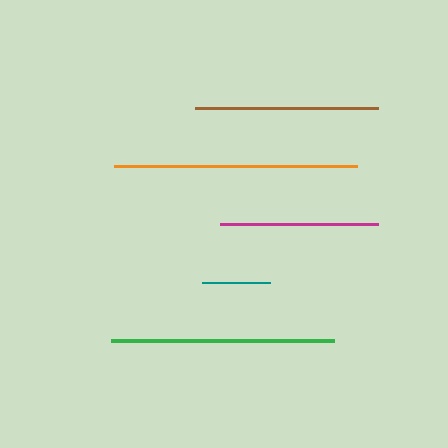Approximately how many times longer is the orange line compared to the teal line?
The orange line is approximately 3.6 times the length of the teal line.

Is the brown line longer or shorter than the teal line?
The brown line is longer than the teal line.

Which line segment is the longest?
The orange line is the longest at approximately 244 pixels.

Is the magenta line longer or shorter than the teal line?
The magenta line is longer than the teal line.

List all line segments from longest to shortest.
From longest to shortest: orange, green, brown, magenta, teal.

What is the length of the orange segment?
The orange segment is approximately 244 pixels long.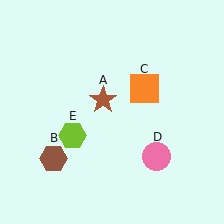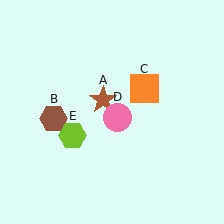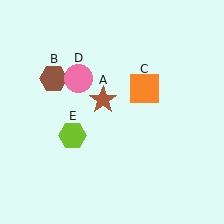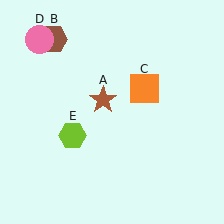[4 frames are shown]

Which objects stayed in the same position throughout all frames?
Brown star (object A) and orange square (object C) and lime hexagon (object E) remained stationary.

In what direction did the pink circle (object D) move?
The pink circle (object D) moved up and to the left.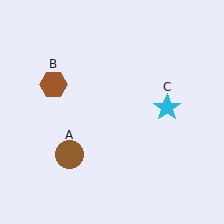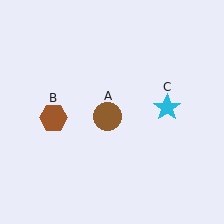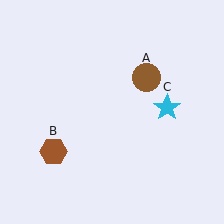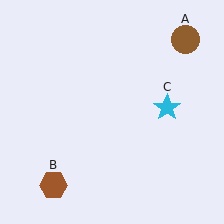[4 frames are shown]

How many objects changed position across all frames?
2 objects changed position: brown circle (object A), brown hexagon (object B).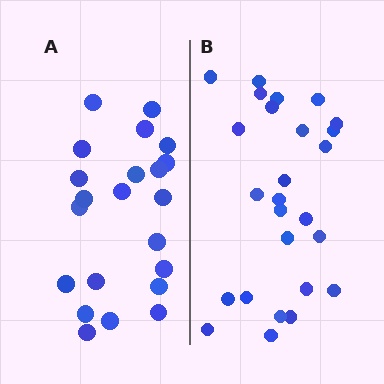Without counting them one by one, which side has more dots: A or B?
Region B (the right region) has more dots.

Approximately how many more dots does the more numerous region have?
Region B has about 4 more dots than region A.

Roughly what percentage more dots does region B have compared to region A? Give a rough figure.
About 20% more.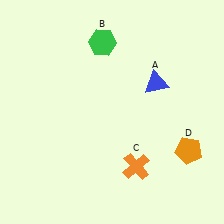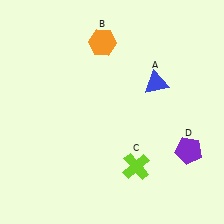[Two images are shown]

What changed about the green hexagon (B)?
In Image 1, B is green. In Image 2, it changed to orange.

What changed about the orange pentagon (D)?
In Image 1, D is orange. In Image 2, it changed to purple.